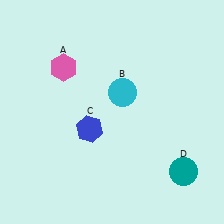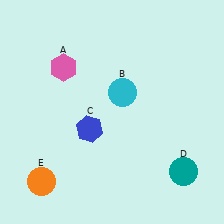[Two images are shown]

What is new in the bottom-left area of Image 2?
An orange circle (E) was added in the bottom-left area of Image 2.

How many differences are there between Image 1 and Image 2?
There is 1 difference between the two images.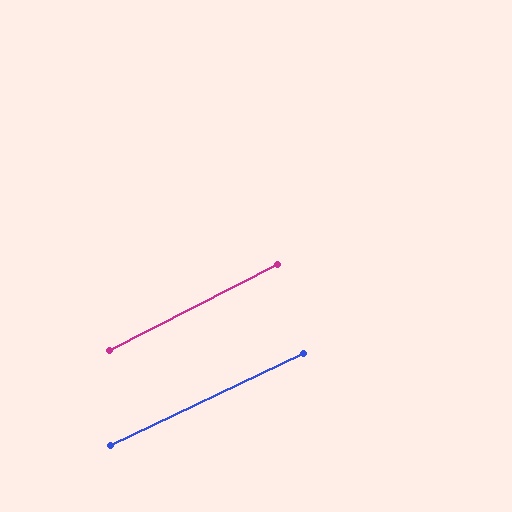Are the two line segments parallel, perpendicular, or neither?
Parallel — their directions differ by only 1.6°.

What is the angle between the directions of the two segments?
Approximately 2 degrees.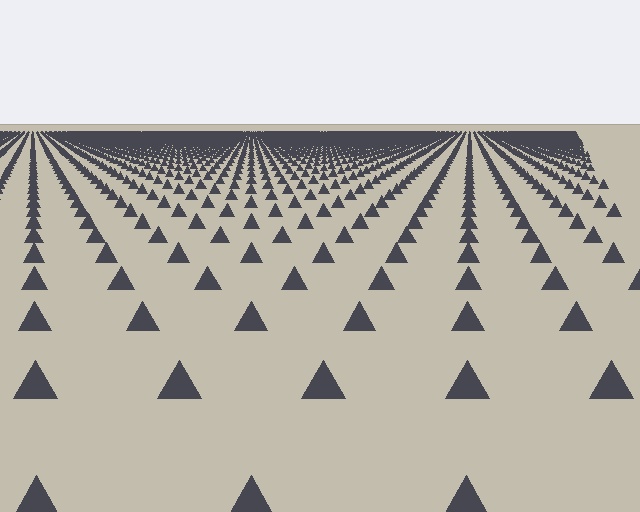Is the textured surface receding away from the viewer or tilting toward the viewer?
The surface is receding away from the viewer. Texture elements get smaller and denser toward the top.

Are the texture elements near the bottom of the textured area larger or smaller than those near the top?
Larger. Near the bottom, elements are closer to the viewer and appear at a bigger on-screen size.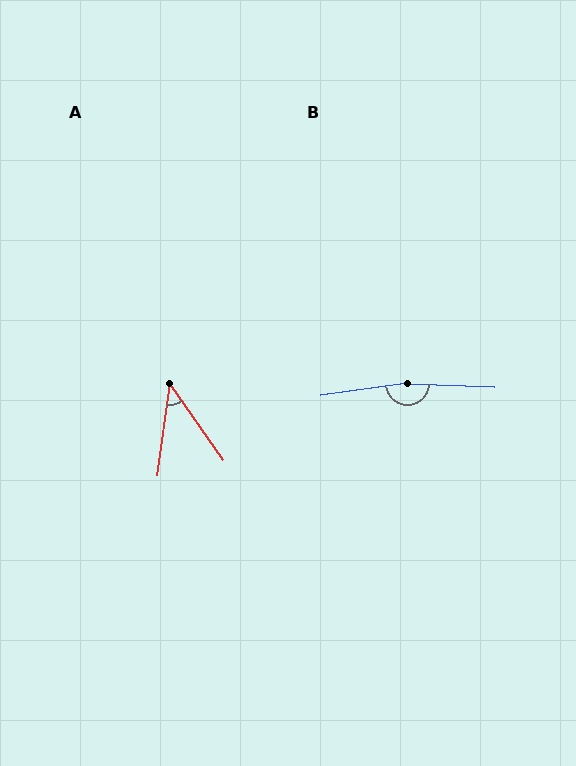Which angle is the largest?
B, at approximately 170 degrees.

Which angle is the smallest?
A, at approximately 43 degrees.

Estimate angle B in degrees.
Approximately 170 degrees.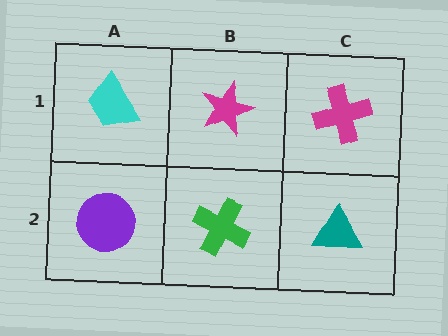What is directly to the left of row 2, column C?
A green cross.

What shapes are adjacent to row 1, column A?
A purple circle (row 2, column A), a magenta star (row 1, column B).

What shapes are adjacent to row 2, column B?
A magenta star (row 1, column B), a purple circle (row 2, column A), a teal triangle (row 2, column C).